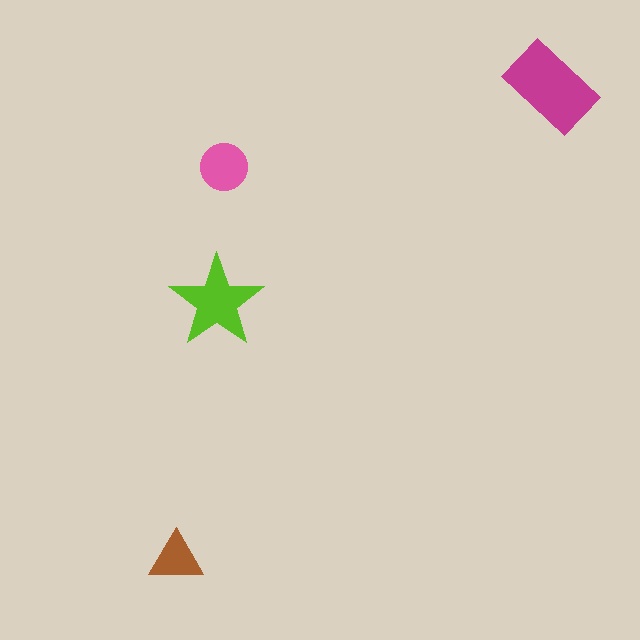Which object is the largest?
The magenta rectangle.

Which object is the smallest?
The brown triangle.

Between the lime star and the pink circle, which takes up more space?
The lime star.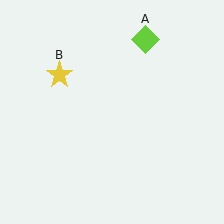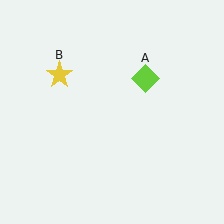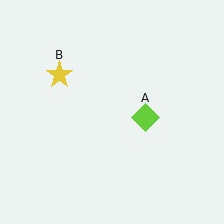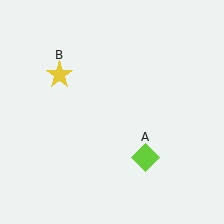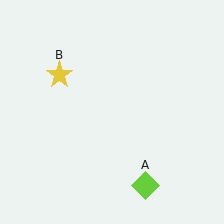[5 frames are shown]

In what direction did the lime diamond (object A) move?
The lime diamond (object A) moved down.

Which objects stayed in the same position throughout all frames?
Yellow star (object B) remained stationary.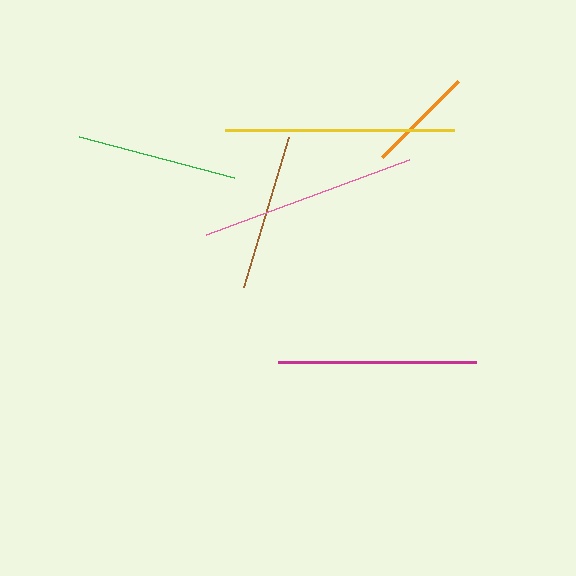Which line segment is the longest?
The yellow line is the longest at approximately 229 pixels.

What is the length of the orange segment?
The orange segment is approximately 107 pixels long.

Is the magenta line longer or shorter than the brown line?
The magenta line is longer than the brown line.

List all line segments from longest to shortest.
From longest to shortest: yellow, pink, magenta, green, brown, orange.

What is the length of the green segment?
The green segment is approximately 160 pixels long.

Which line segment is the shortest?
The orange line is the shortest at approximately 107 pixels.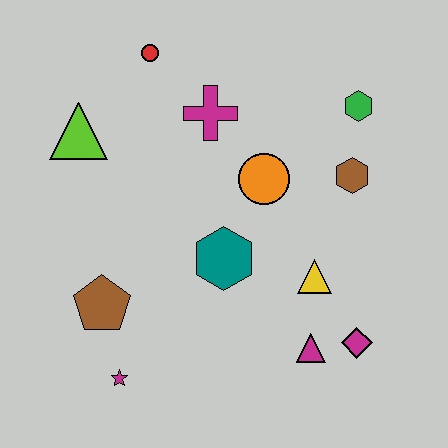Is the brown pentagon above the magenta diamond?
Yes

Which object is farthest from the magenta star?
The green hexagon is farthest from the magenta star.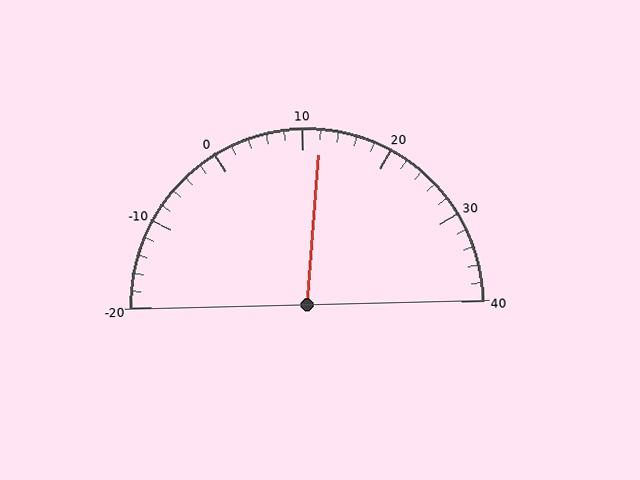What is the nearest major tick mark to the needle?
The nearest major tick mark is 10.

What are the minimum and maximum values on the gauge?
The gauge ranges from -20 to 40.